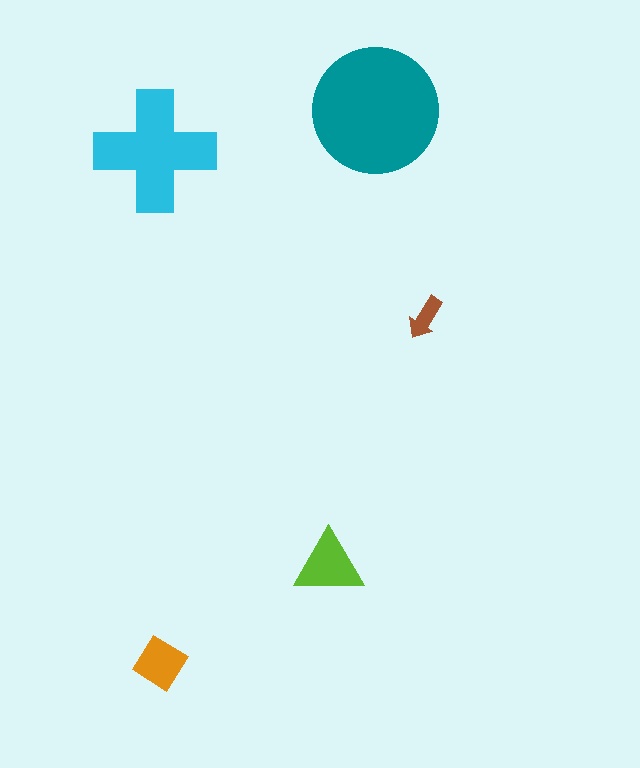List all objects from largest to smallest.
The teal circle, the cyan cross, the lime triangle, the orange diamond, the brown arrow.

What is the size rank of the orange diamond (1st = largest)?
4th.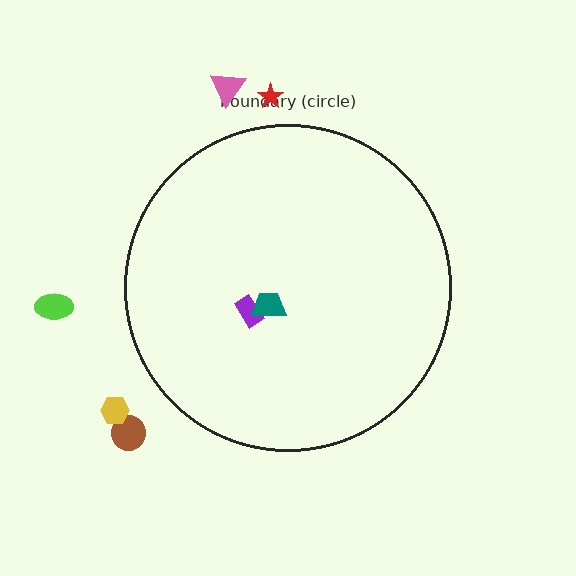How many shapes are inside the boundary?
2 inside, 5 outside.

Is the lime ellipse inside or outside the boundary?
Outside.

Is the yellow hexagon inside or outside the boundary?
Outside.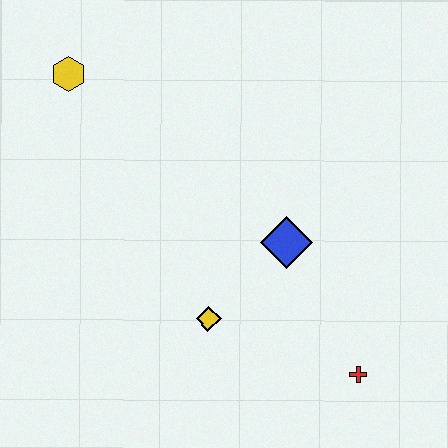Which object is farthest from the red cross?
The yellow hexagon is farthest from the red cross.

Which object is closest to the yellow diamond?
The blue diamond is closest to the yellow diamond.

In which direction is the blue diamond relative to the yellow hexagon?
The blue diamond is to the right of the yellow hexagon.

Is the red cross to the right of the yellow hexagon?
Yes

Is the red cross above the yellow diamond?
No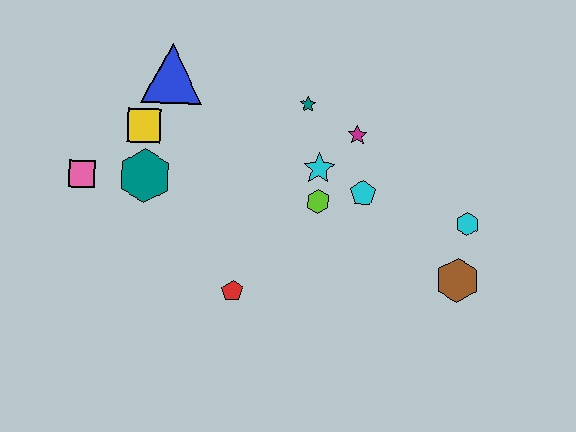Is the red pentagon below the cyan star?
Yes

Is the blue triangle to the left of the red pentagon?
Yes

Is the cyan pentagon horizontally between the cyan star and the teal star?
No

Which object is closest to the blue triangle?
The yellow square is closest to the blue triangle.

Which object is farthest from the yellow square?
The brown hexagon is farthest from the yellow square.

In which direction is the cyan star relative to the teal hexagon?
The cyan star is to the right of the teal hexagon.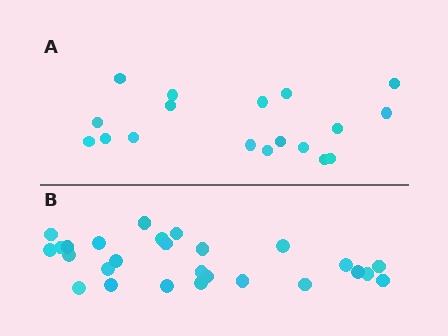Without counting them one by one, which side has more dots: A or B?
Region B (the bottom region) has more dots.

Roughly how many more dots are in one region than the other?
Region B has roughly 8 or so more dots than region A.